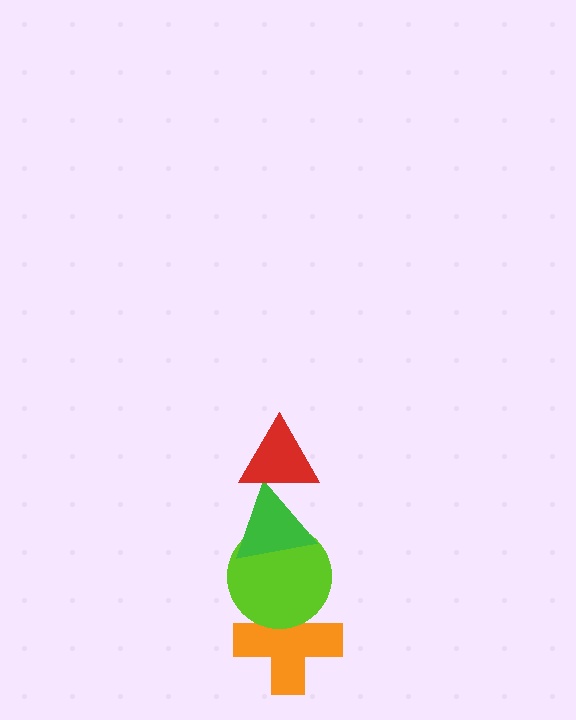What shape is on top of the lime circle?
The green triangle is on top of the lime circle.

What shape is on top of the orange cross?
The lime circle is on top of the orange cross.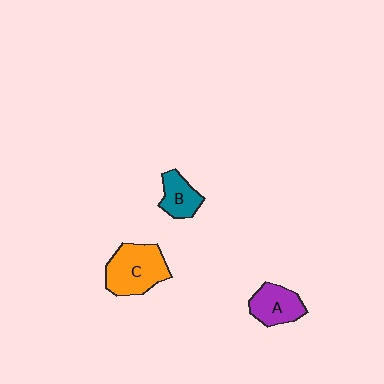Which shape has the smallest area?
Shape B (teal).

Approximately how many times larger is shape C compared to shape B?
Approximately 1.9 times.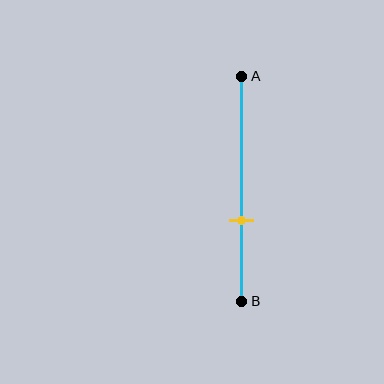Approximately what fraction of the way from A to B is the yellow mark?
The yellow mark is approximately 65% of the way from A to B.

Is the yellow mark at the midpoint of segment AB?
No, the mark is at about 65% from A, not at the 50% midpoint.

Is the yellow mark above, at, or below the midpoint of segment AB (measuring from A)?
The yellow mark is below the midpoint of segment AB.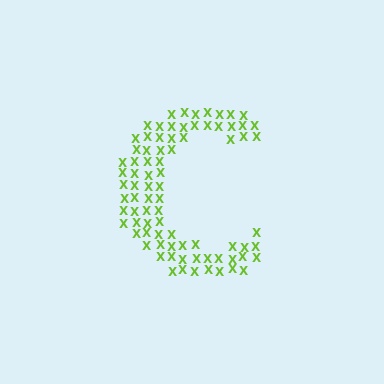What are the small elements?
The small elements are letter X's.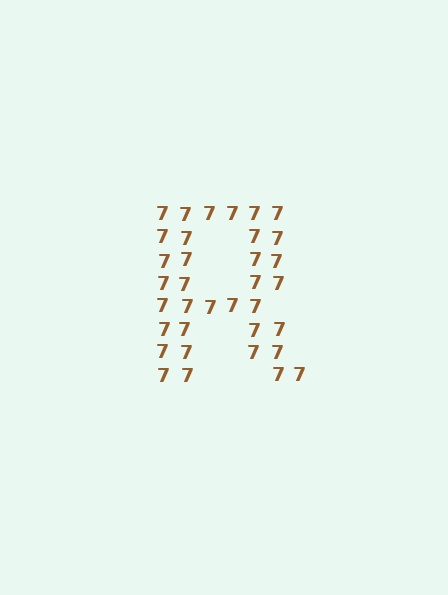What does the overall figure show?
The overall figure shows the letter R.